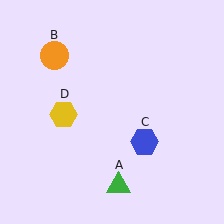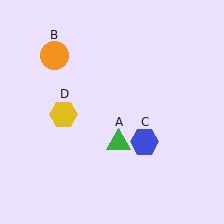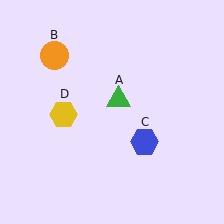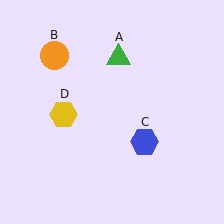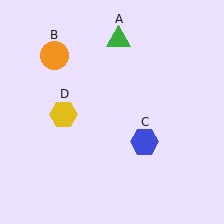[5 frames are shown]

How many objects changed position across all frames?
1 object changed position: green triangle (object A).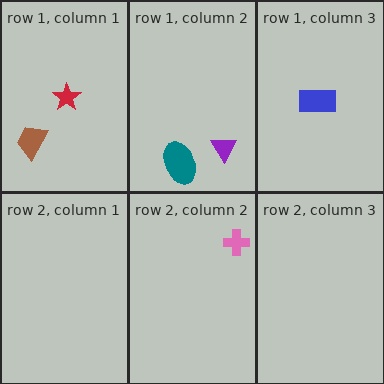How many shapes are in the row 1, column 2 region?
2.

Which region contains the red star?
The row 1, column 1 region.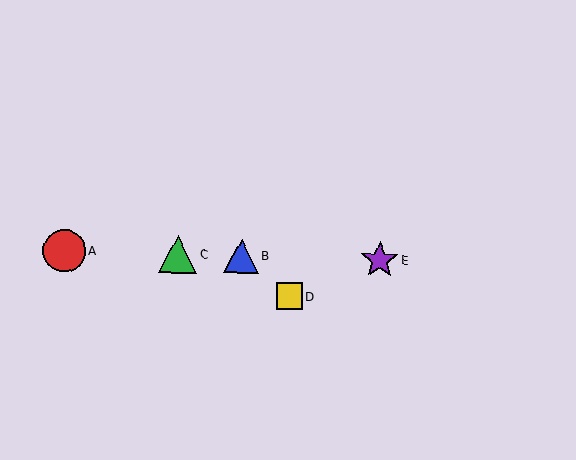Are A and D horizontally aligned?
No, A is at y≈251 and D is at y≈296.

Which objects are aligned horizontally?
Objects A, B, C, E are aligned horizontally.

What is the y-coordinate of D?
Object D is at y≈296.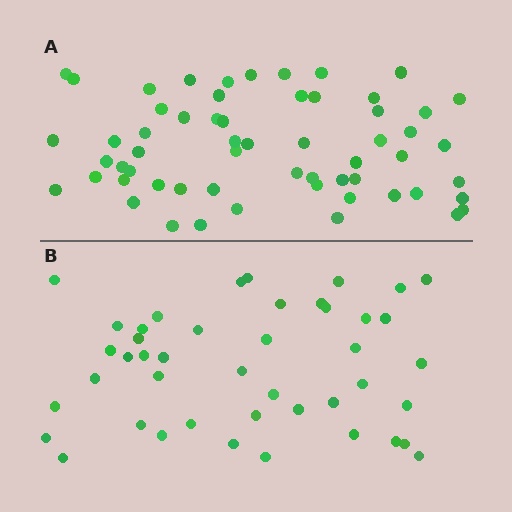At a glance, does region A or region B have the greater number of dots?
Region A (the top region) has more dots.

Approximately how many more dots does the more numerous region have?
Region A has approximately 15 more dots than region B.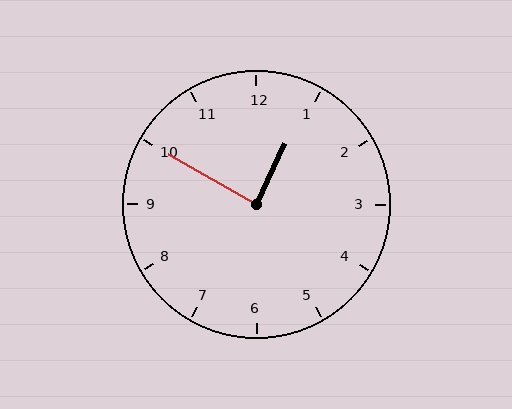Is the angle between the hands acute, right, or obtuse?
It is right.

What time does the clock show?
12:50.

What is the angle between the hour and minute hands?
Approximately 85 degrees.